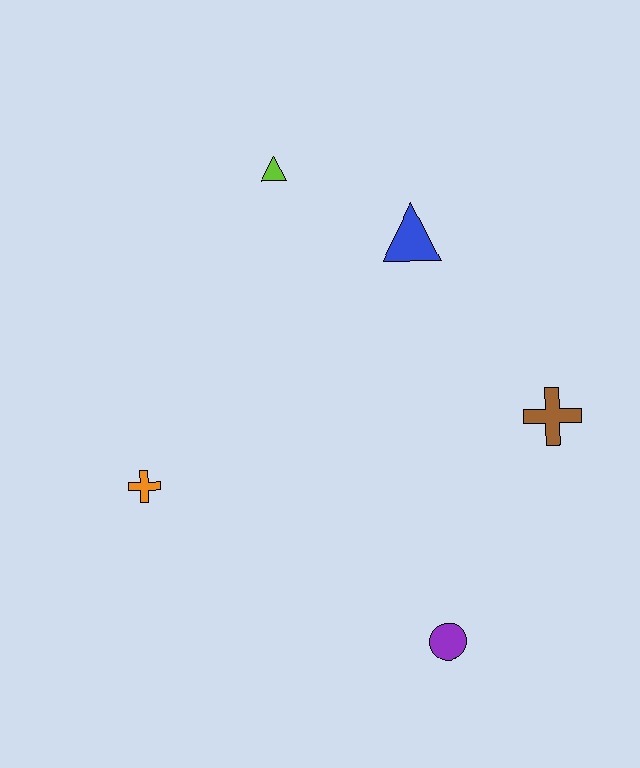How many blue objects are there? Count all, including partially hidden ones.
There is 1 blue object.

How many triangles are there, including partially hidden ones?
There are 2 triangles.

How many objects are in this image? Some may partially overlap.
There are 5 objects.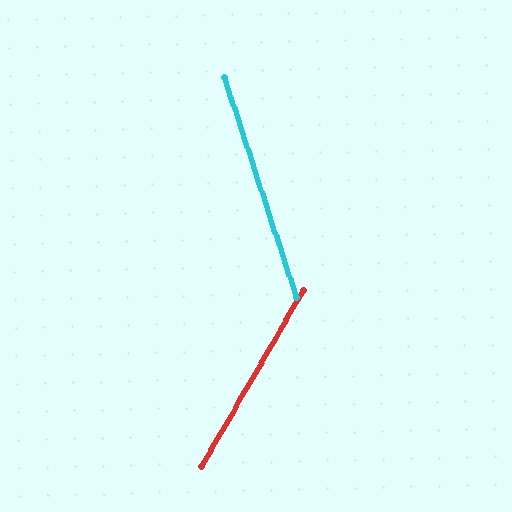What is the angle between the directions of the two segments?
Approximately 48 degrees.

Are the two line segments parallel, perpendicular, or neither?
Neither parallel nor perpendicular — they differ by about 48°.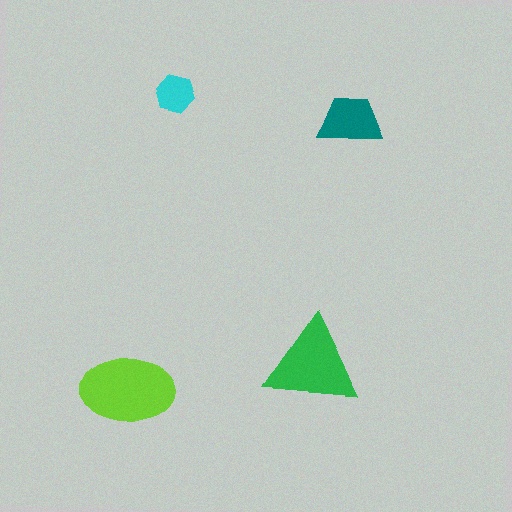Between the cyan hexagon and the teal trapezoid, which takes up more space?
The teal trapezoid.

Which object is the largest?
The lime ellipse.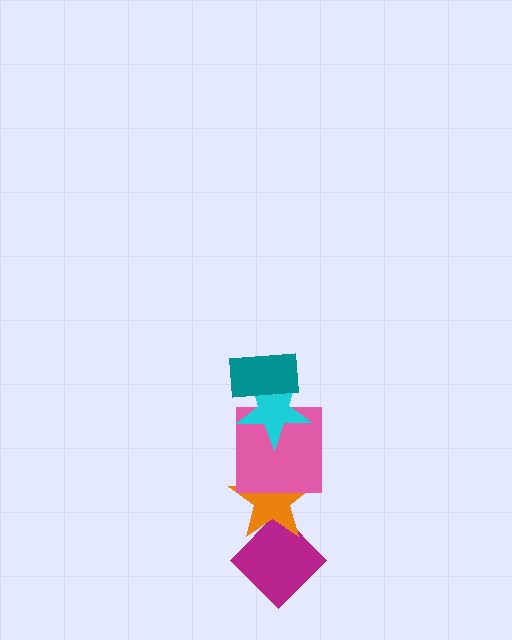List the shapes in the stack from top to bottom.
From top to bottom: the teal rectangle, the cyan star, the pink square, the orange star, the magenta diamond.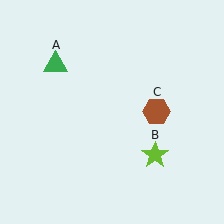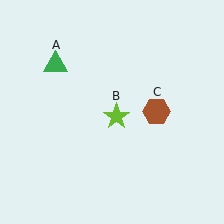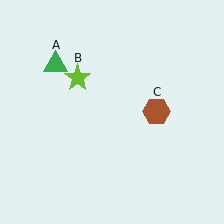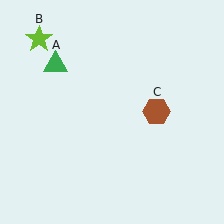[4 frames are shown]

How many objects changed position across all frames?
1 object changed position: lime star (object B).